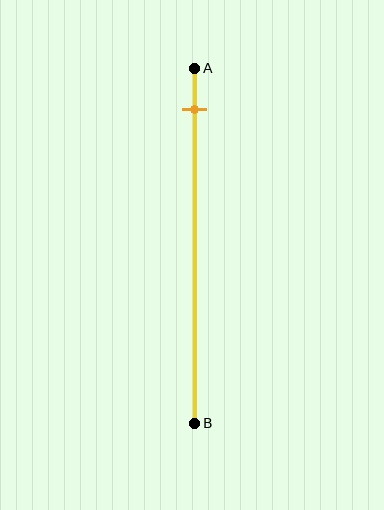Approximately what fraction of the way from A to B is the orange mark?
The orange mark is approximately 10% of the way from A to B.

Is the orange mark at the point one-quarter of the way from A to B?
No, the mark is at about 10% from A, not at the 25% one-quarter point.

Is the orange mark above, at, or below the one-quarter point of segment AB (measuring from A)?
The orange mark is above the one-quarter point of segment AB.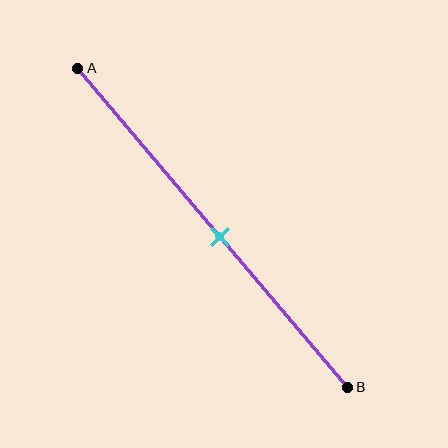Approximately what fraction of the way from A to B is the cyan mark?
The cyan mark is approximately 55% of the way from A to B.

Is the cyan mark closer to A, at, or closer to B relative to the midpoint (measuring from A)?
The cyan mark is approximately at the midpoint of segment AB.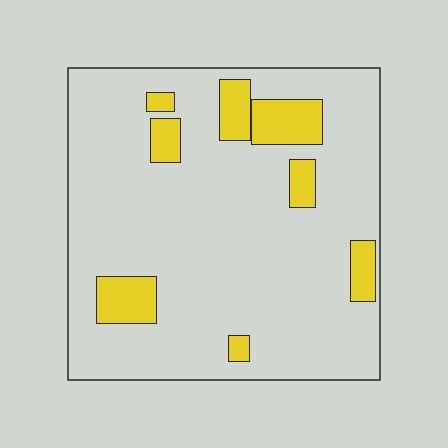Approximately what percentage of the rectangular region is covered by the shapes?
Approximately 15%.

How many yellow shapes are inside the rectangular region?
8.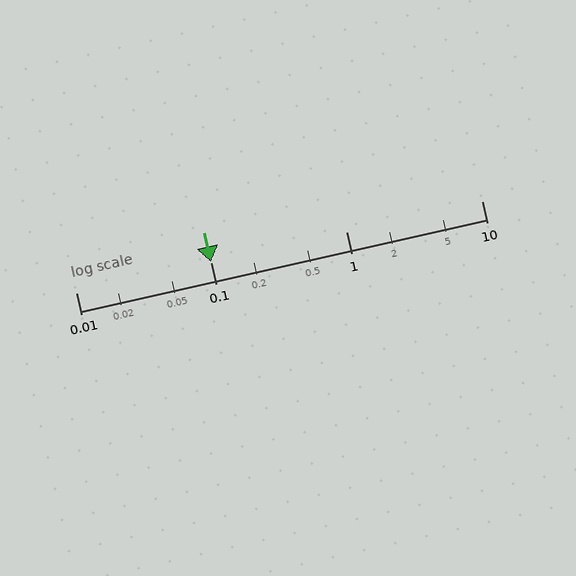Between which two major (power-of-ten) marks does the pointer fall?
The pointer is between 0.1 and 1.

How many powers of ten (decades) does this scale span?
The scale spans 3 decades, from 0.01 to 10.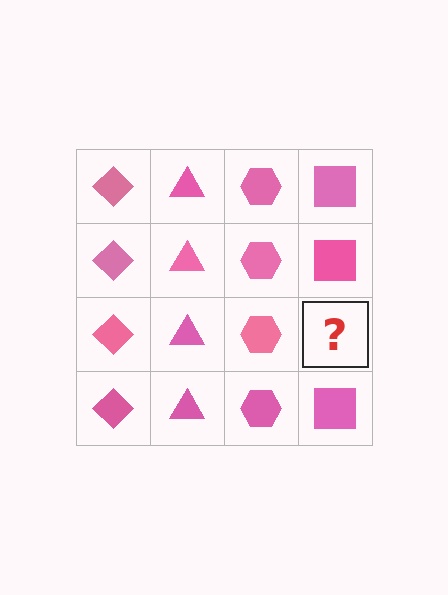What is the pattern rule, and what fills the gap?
The rule is that each column has a consistent shape. The gap should be filled with a pink square.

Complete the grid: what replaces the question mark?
The question mark should be replaced with a pink square.